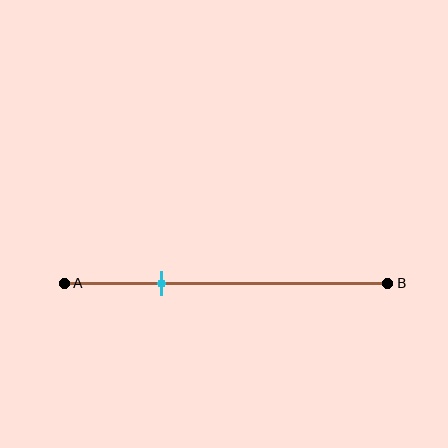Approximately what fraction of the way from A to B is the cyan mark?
The cyan mark is approximately 30% of the way from A to B.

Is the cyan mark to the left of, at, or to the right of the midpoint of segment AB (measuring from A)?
The cyan mark is to the left of the midpoint of segment AB.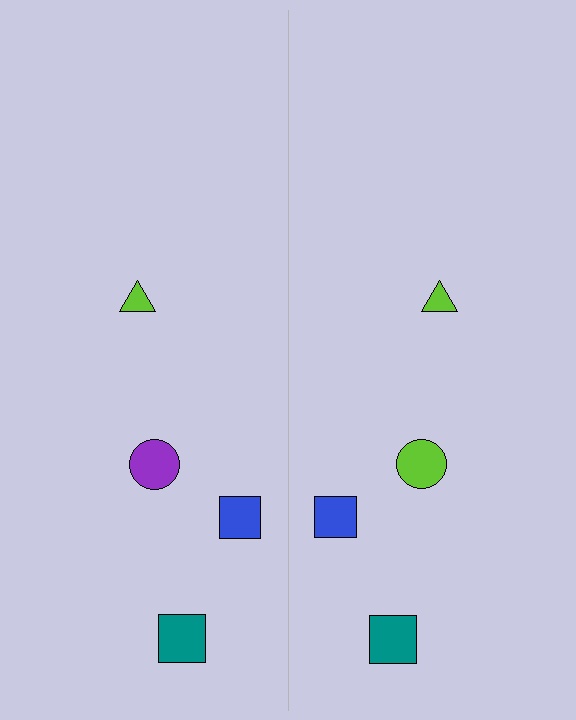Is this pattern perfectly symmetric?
No, the pattern is not perfectly symmetric. The lime circle on the right side breaks the symmetry — its mirror counterpart is purple.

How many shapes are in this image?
There are 8 shapes in this image.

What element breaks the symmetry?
The lime circle on the right side breaks the symmetry — its mirror counterpart is purple.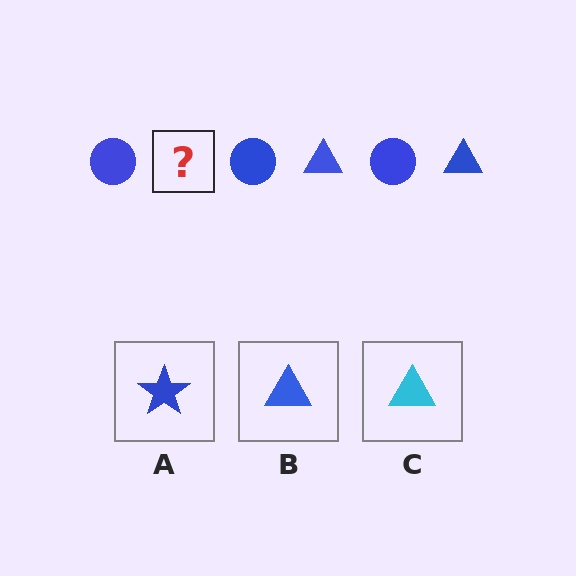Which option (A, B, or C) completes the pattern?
B.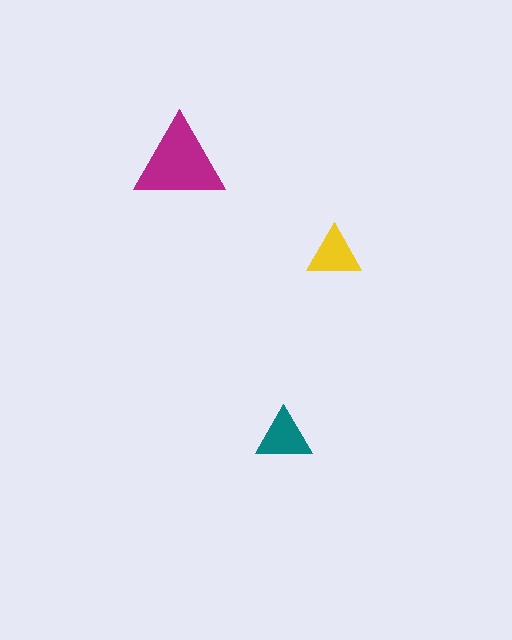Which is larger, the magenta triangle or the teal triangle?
The magenta one.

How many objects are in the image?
There are 3 objects in the image.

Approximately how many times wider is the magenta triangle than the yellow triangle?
About 1.5 times wider.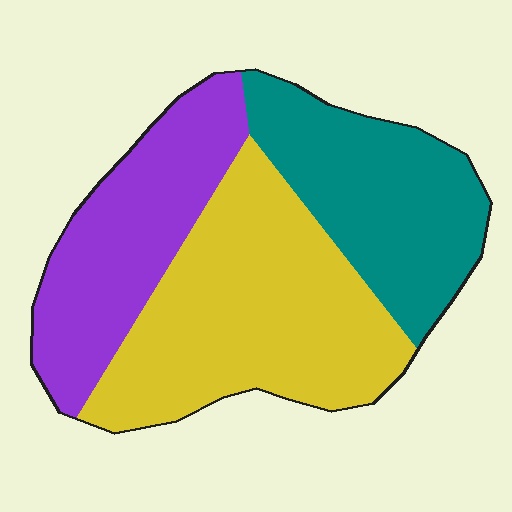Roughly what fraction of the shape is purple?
Purple covers 28% of the shape.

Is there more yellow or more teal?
Yellow.